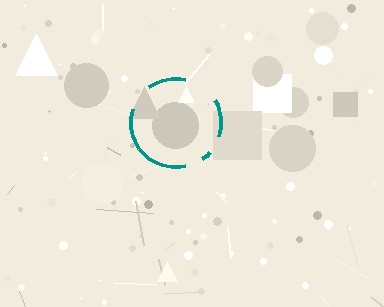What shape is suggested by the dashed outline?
The dashed outline suggests a circle.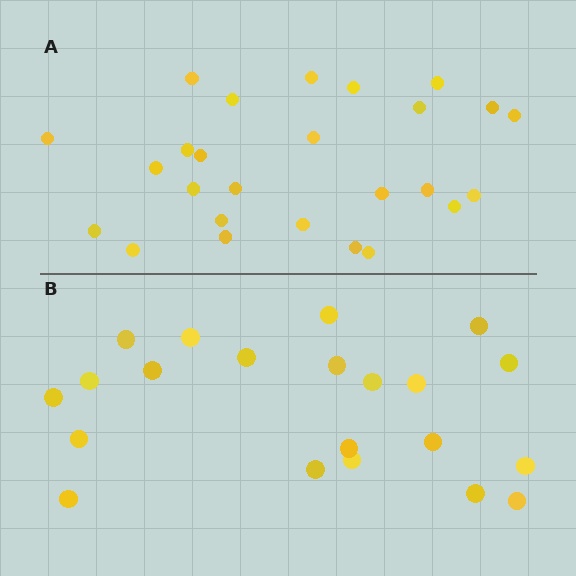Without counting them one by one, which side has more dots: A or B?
Region A (the top region) has more dots.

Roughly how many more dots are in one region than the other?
Region A has about 5 more dots than region B.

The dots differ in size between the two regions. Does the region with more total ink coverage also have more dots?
No. Region B has more total ink coverage because its dots are larger, but region A actually contains more individual dots. Total area can be misleading — the number of items is what matters here.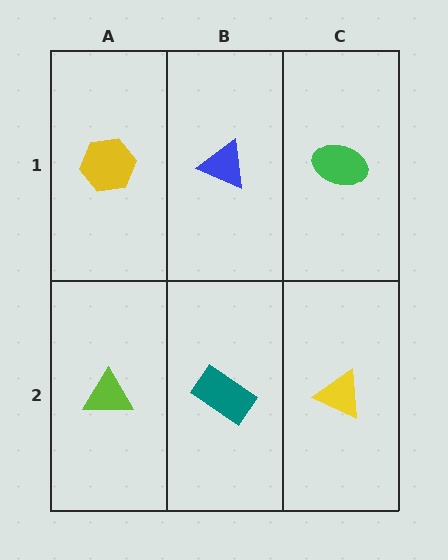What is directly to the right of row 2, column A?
A teal rectangle.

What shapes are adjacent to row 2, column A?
A yellow hexagon (row 1, column A), a teal rectangle (row 2, column B).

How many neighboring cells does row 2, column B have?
3.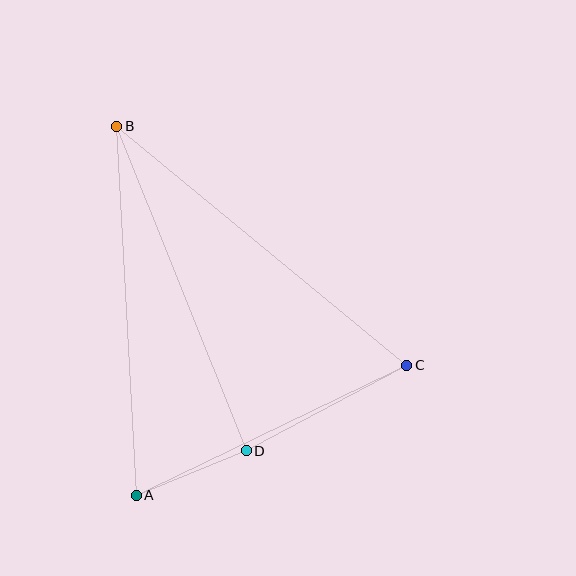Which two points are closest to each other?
Points A and D are closest to each other.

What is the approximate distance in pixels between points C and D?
The distance between C and D is approximately 182 pixels.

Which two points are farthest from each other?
Points B and C are farthest from each other.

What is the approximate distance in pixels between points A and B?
The distance between A and B is approximately 370 pixels.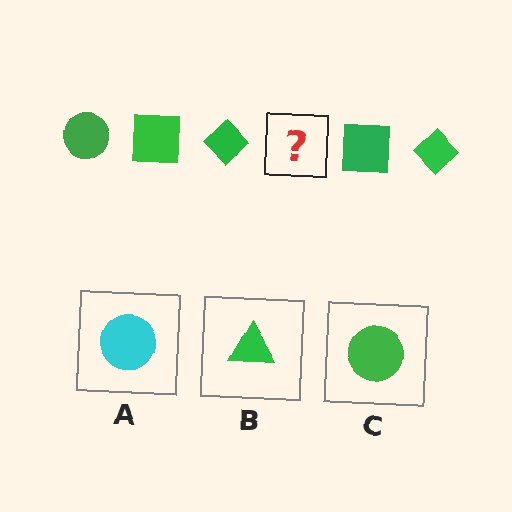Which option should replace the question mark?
Option C.